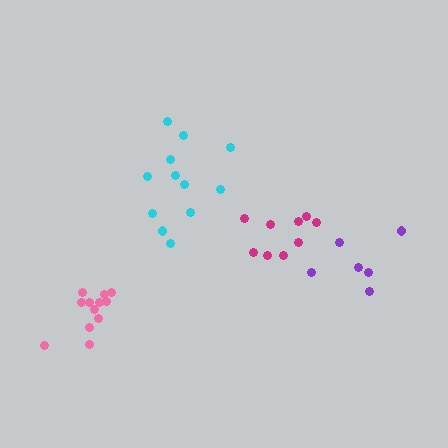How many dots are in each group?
Group 1: 12 dots, Group 2: 9 dots, Group 3: 12 dots, Group 4: 6 dots (39 total).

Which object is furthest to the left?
The pink cluster is leftmost.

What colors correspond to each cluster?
The clusters are colored: cyan, magenta, pink, purple.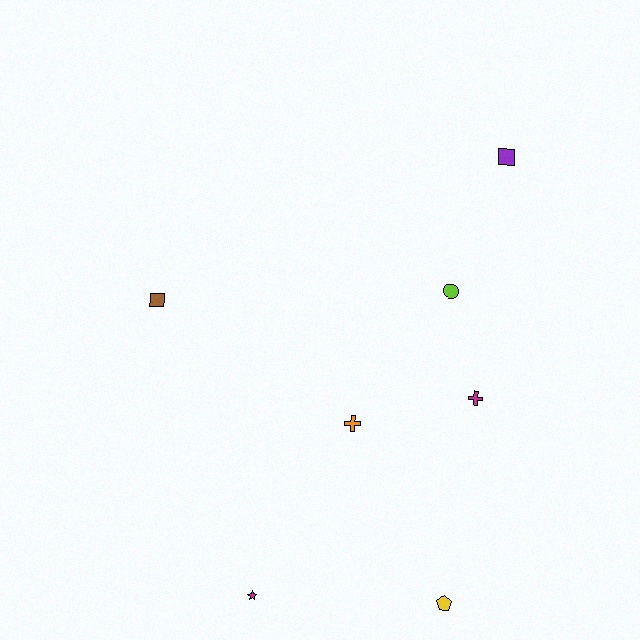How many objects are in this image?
There are 7 objects.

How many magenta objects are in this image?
There are 2 magenta objects.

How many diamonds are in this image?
There are no diamonds.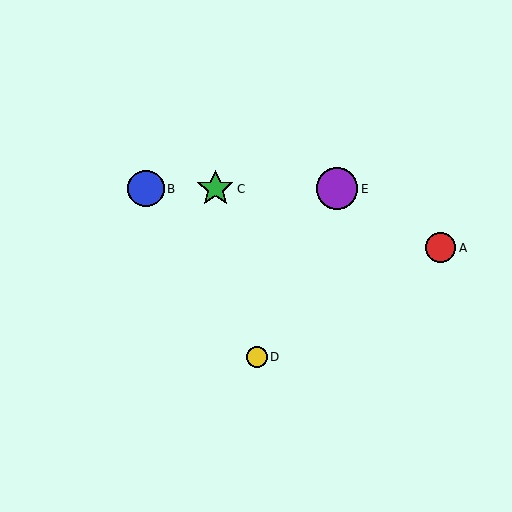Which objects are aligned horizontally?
Objects B, C, E are aligned horizontally.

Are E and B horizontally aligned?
Yes, both are at y≈189.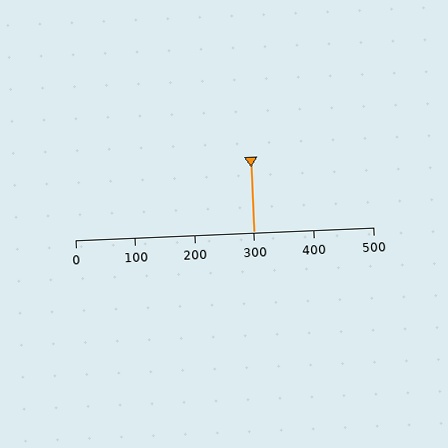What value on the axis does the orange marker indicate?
The marker indicates approximately 300.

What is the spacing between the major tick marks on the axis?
The major ticks are spaced 100 apart.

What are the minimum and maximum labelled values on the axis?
The axis runs from 0 to 500.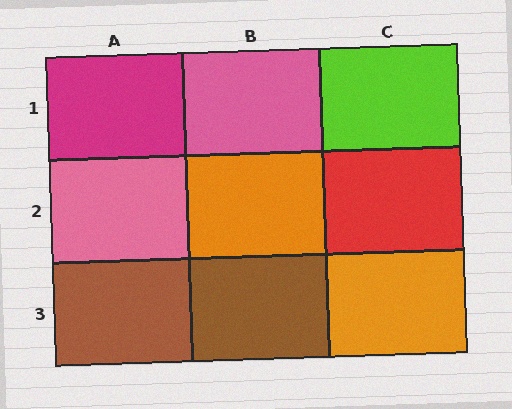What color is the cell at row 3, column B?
Brown.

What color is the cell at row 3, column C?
Orange.